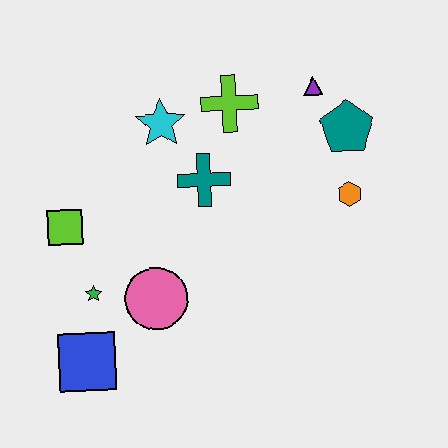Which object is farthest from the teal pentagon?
The blue square is farthest from the teal pentagon.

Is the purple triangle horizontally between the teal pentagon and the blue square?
Yes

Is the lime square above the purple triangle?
No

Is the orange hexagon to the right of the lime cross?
Yes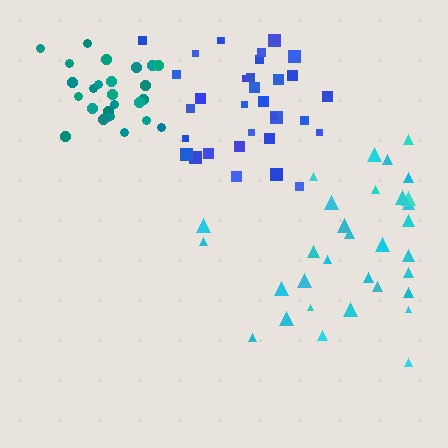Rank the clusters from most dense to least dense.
teal, blue, cyan.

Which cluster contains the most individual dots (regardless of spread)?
Cyan (33).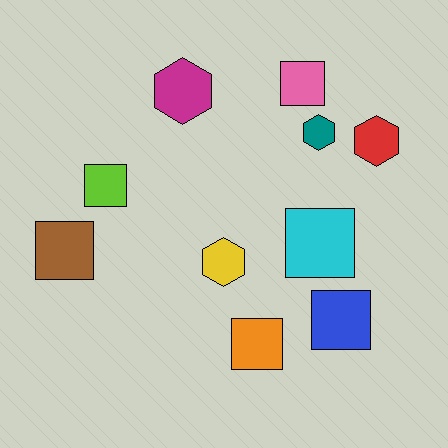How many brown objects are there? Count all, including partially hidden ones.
There is 1 brown object.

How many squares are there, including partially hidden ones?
There are 6 squares.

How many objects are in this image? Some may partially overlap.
There are 10 objects.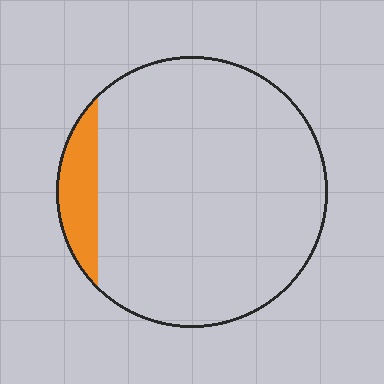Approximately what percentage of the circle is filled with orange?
Approximately 10%.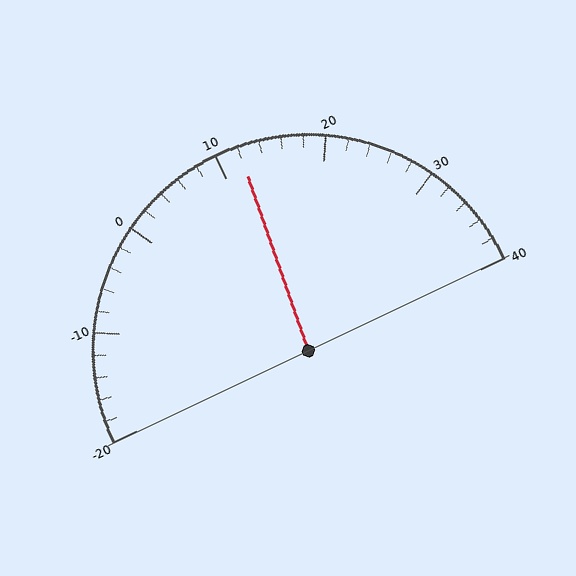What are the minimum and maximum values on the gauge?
The gauge ranges from -20 to 40.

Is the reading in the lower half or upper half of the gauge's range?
The reading is in the upper half of the range (-20 to 40).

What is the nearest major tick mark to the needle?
The nearest major tick mark is 10.